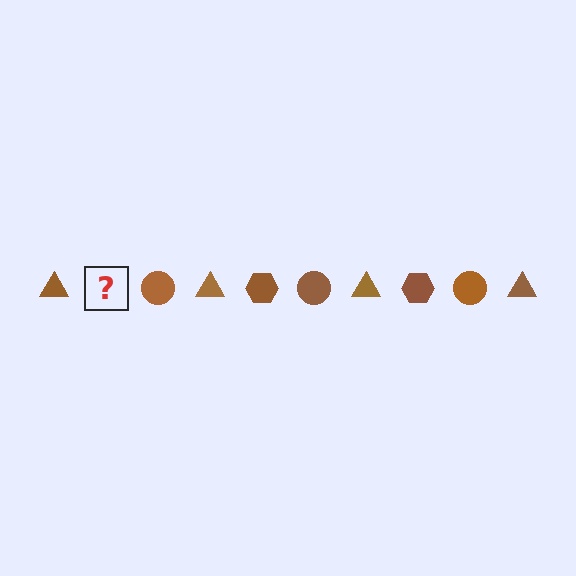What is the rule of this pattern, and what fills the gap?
The rule is that the pattern cycles through triangle, hexagon, circle shapes in brown. The gap should be filled with a brown hexagon.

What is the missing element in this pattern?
The missing element is a brown hexagon.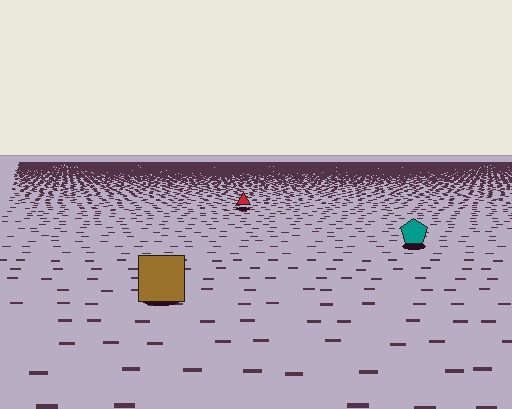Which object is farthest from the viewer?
The red triangle is farthest from the viewer. It appears smaller and the ground texture around it is denser.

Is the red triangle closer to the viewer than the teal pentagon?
No. The teal pentagon is closer — you can tell from the texture gradient: the ground texture is coarser near it.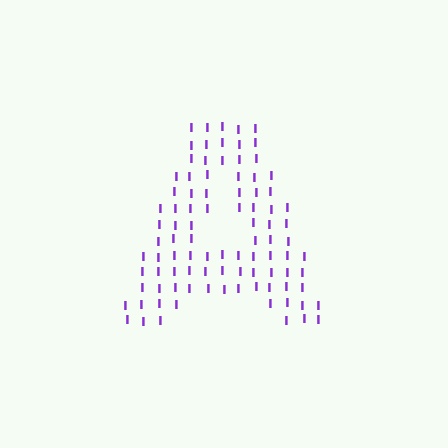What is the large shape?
The large shape is the letter A.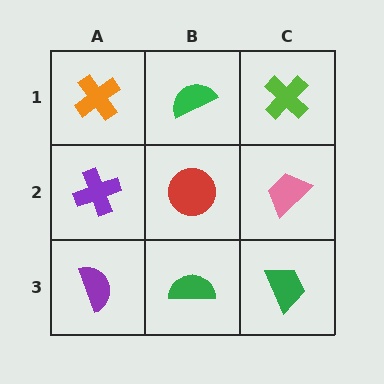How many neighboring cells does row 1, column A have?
2.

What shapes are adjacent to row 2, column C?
A lime cross (row 1, column C), a green trapezoid (row 3, column C), a red circle (row 2, column B).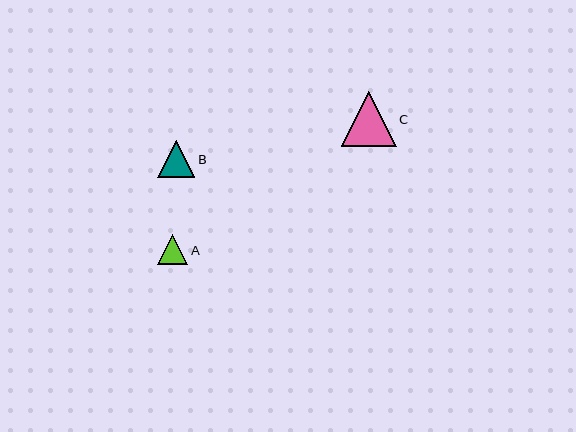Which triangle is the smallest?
Triangle A is the smallest with a size of approximately 30 pixels.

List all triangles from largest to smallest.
From largest to smallest: C, B, A.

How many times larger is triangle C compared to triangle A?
Triangle C is approximately 1.8 times the size of triangle A.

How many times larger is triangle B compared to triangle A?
Triangle B is approximately 1.2 times the size of triangle A.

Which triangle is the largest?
Triangle C is the largest with a size of approximately 55 pixels.